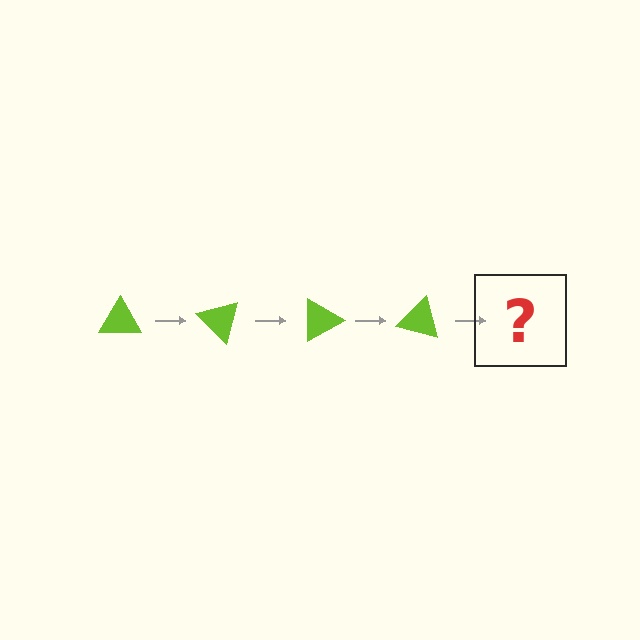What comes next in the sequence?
The next element should be a lime triangle rotated 180 degrees.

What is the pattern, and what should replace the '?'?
The pattern is that the triangle rotates 45 degrees each step. The '?' should be a lime triangle rotated 180 degrees.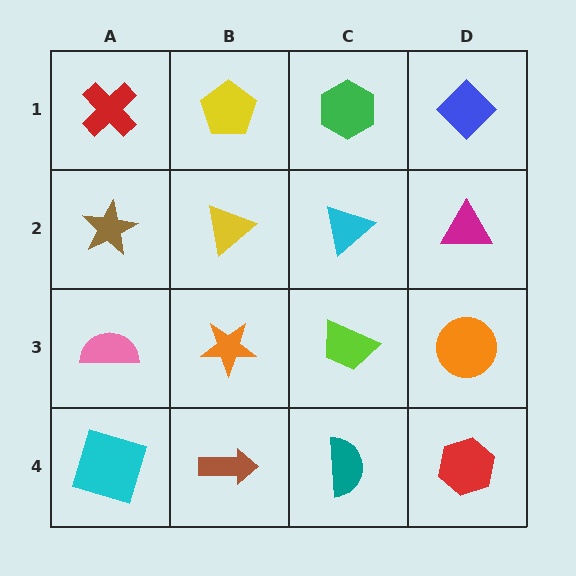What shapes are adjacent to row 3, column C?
A cyan triangle (row 2, column C), a teal semicircle (row 4, column C), an orange star (row 3, column B), an orange circle (row 3, column D).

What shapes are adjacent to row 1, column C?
A cyan triangle (row 2, column C), a yellow pentagon (row 1, column B), a blue diamond (row 1, column D).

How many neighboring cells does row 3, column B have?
4.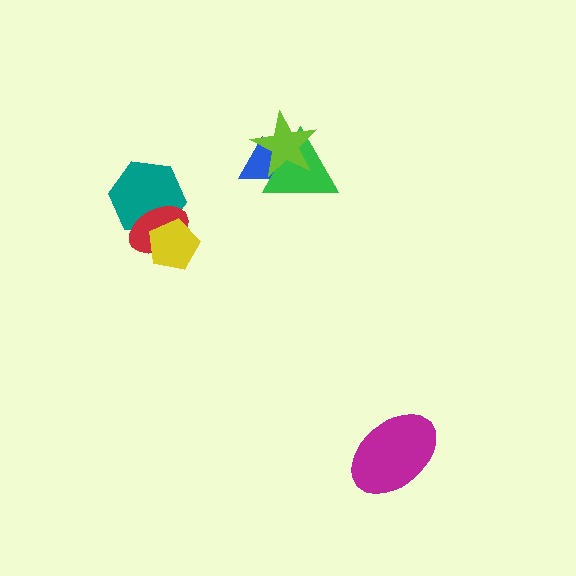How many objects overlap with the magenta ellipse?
0 objects overlap with the magenta ellipse.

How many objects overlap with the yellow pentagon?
2 objects overlap with the yellow pentagon.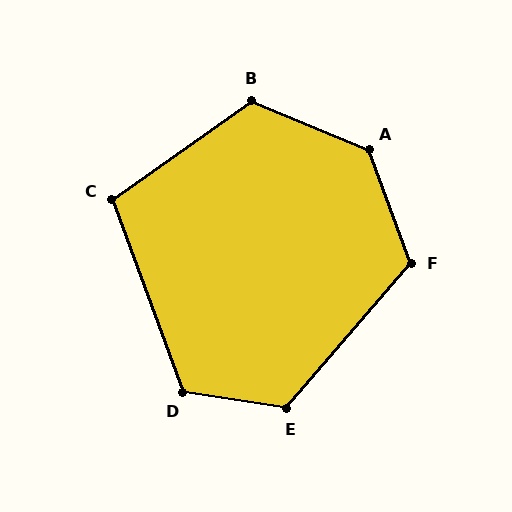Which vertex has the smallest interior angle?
C, at approximately 105 degrees.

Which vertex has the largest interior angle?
A, at approximately 133 degrees.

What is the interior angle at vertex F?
Approximately 119 degrees (obtuse).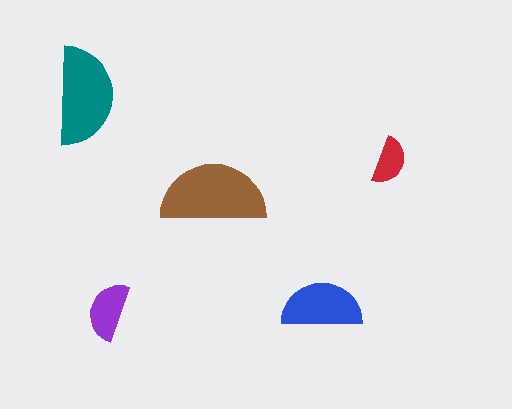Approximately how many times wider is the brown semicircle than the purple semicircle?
About 2 times wider.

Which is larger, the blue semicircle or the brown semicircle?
The brown one.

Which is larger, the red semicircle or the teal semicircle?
The teal one.